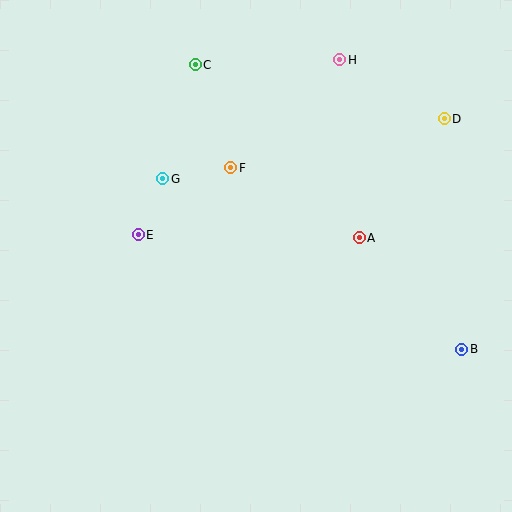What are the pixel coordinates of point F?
Point F is at (231, 168).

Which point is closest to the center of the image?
Point F at (231, 168) is closest to the center.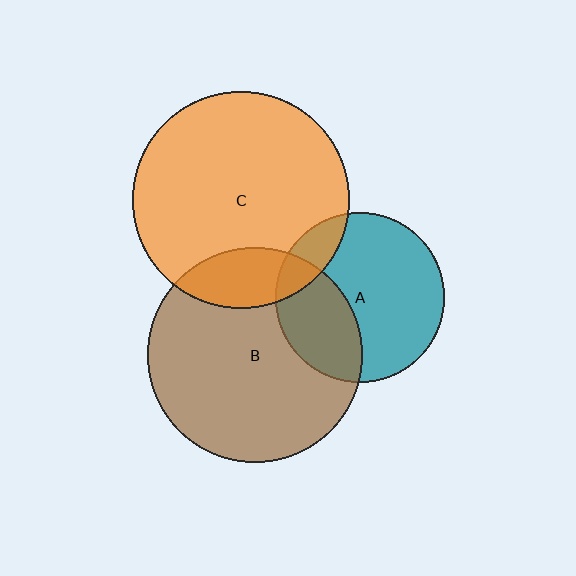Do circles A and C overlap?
Yes.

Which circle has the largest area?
Circle C (orange).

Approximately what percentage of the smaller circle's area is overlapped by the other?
Approximately 15%.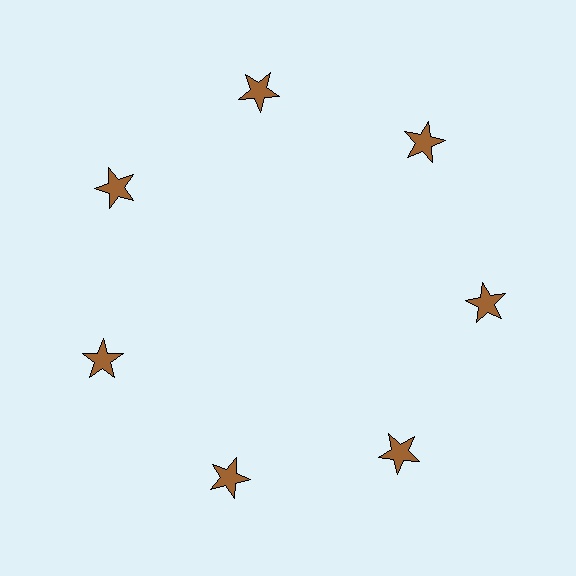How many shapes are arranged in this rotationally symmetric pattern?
There are 7 shapes, arranged in 7 groups of 1.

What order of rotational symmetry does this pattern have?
This pattern has 7-fold rotational symmetry.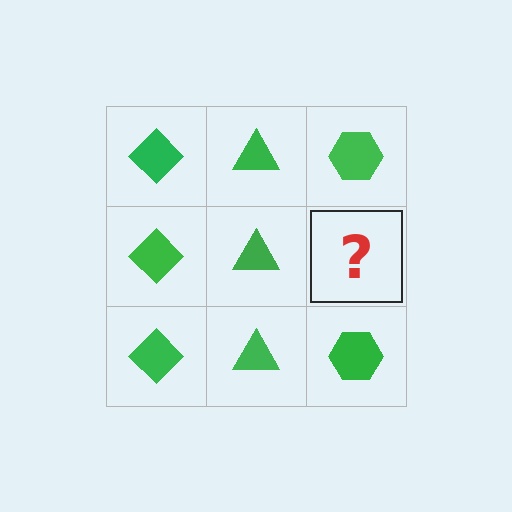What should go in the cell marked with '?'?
The missing cell should contain a green hexagon.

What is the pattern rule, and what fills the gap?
The rule is that each column has a consistent shape. The gap should be filled with a green hexagon.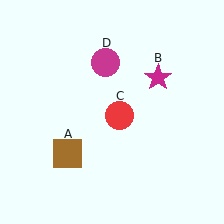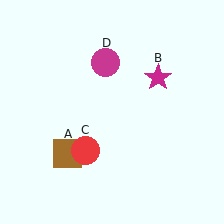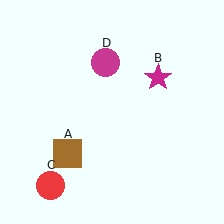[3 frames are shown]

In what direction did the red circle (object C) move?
The red circle (object C) moved down and to the left.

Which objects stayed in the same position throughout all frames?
Brown square (object A) and magenta star (object B) and magenta circle (object D) remained stationary.